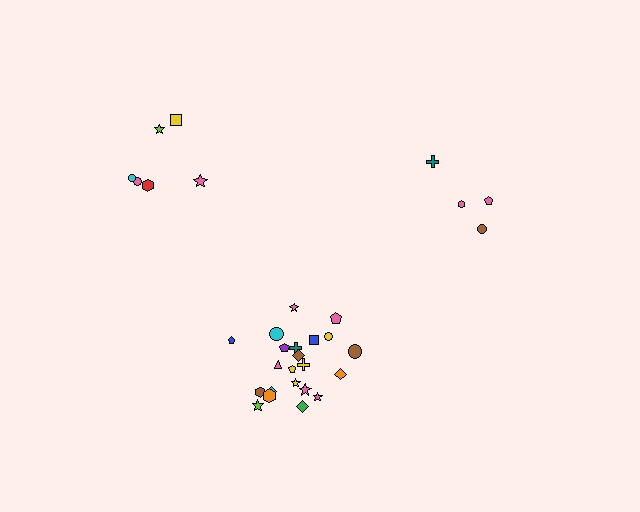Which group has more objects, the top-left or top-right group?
The top-left group.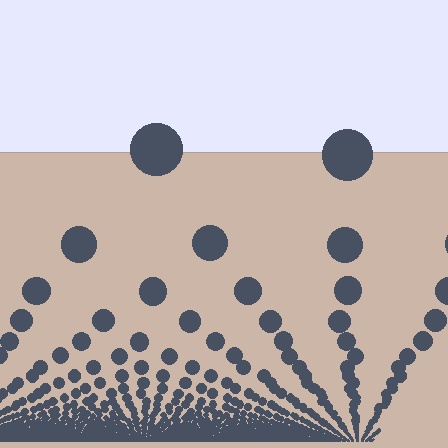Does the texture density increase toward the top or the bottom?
Density increases toward the bottom.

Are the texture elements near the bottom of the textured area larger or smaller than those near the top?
Smaller. The gradient is inverted — elements near the bottom are smaller and denser.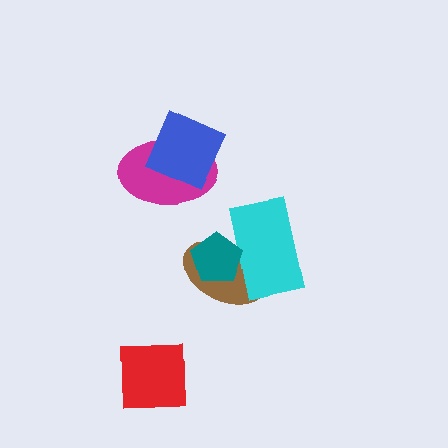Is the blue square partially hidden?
No, no other shape covers it.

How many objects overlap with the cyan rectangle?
2 objects overlap with the cyan rectangle.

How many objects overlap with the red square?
0 objects overlap with the red square.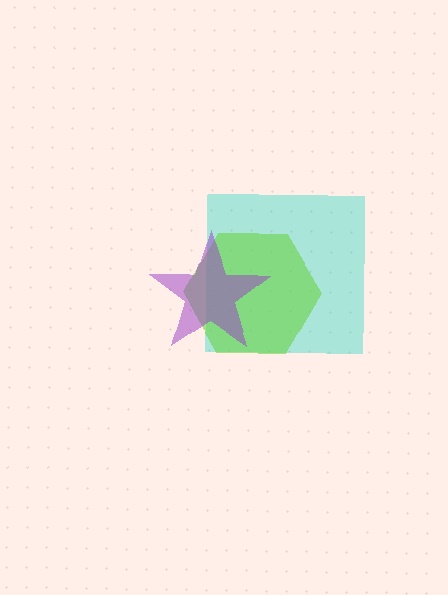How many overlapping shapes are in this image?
There are 3 overlapping shapes in the image.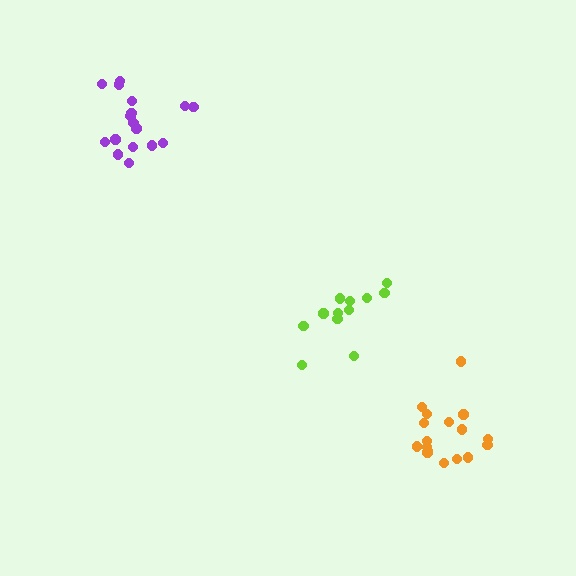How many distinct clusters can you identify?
There are 3 distinct clusters.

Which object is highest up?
The purple cluster is topmost.